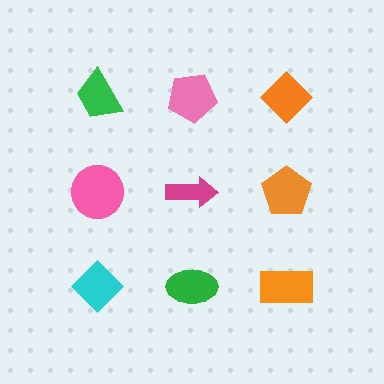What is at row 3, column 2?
A green ellipse.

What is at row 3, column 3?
An orange rectangle.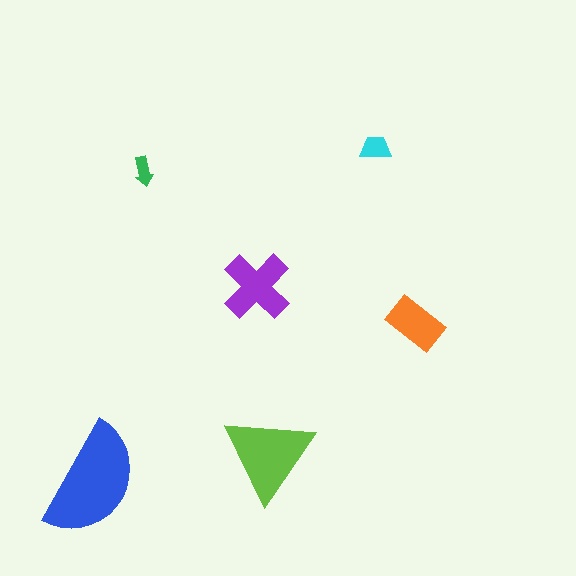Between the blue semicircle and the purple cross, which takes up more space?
The blue semicircle.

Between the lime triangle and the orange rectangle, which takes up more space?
The lime triangle.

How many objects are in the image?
There are 6 objects in the image.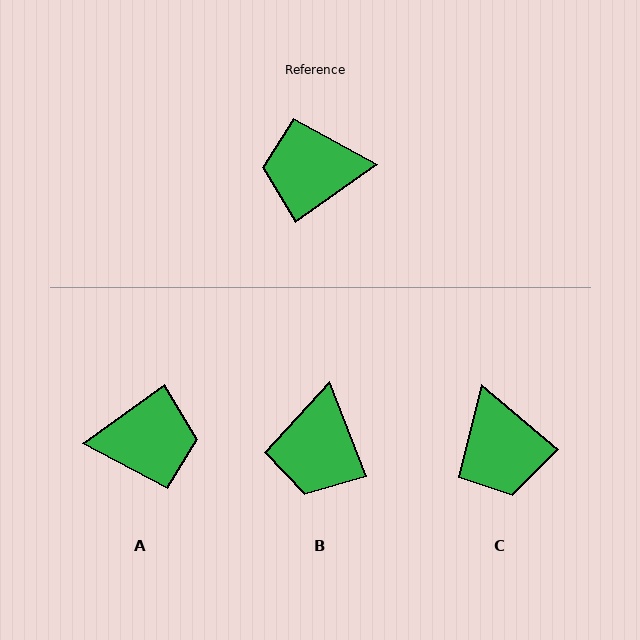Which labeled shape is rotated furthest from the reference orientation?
A, about 179 degrees away.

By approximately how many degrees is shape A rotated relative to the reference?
Approximately 179 degrees clockwise.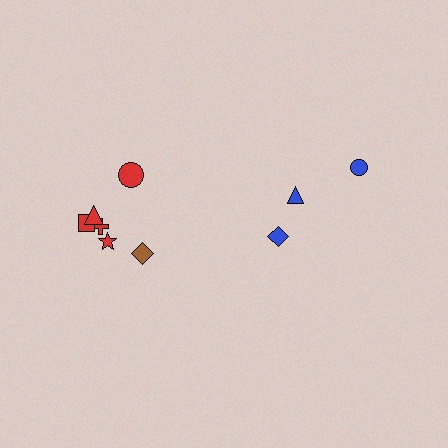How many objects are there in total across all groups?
There are 9 objects.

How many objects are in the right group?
There are 3 objects.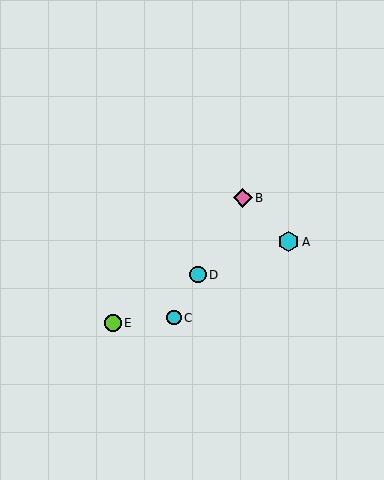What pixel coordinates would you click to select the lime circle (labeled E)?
Click at (113, 323) to select the lime circle E.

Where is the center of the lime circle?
The center of the lime circle is at (113, 323).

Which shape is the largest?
The cyan hexagon (labeled A) is the largest.